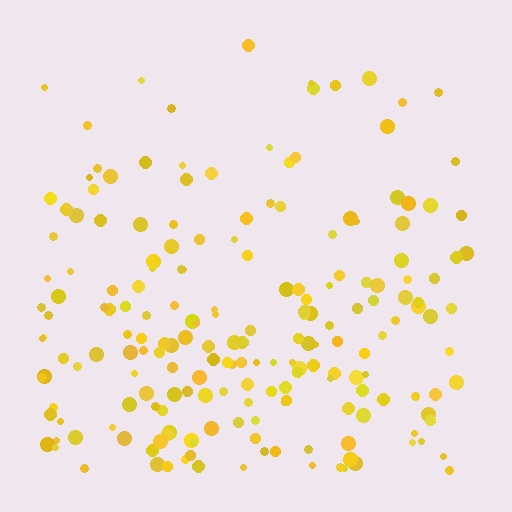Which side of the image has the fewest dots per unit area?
The top.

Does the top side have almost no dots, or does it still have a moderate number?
Still a moderate number, just noticeably fewer than the bottom.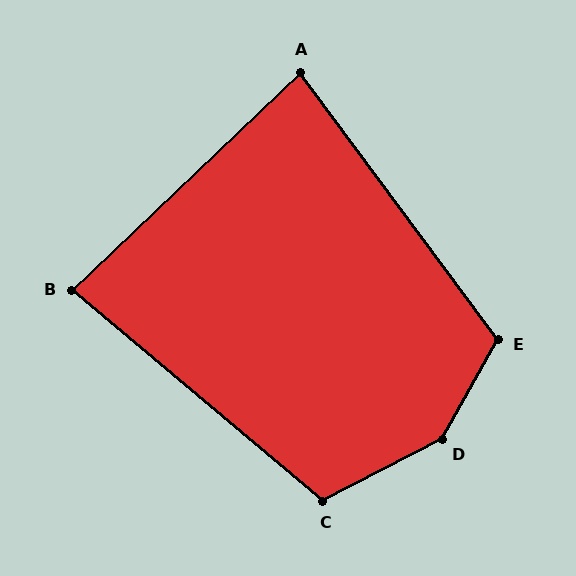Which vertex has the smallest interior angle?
A, at approximately 83 degrees.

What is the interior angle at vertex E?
Approximately 114 degrees (obtuse).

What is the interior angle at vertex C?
Approximately 113 degrees (obtuse).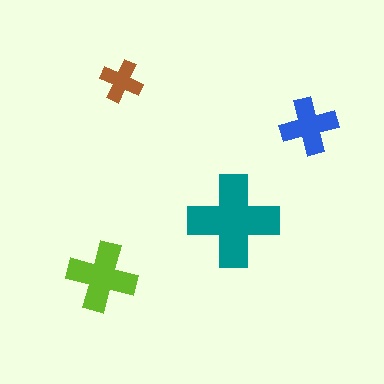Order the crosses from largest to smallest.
the teal one, the lime one, the blue one, the brown one.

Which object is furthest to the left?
The lime cross is leftmost.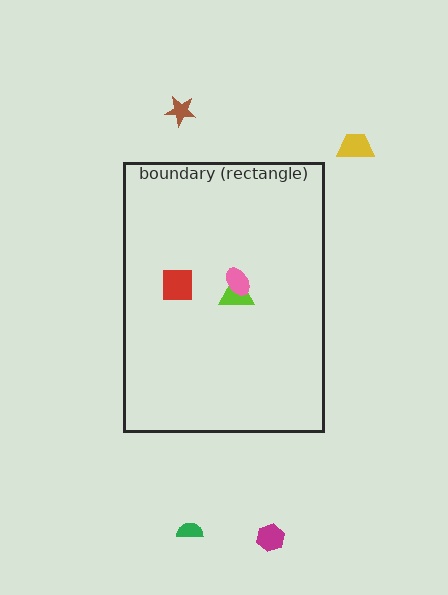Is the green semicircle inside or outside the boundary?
Outside.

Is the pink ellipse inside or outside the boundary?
Inside.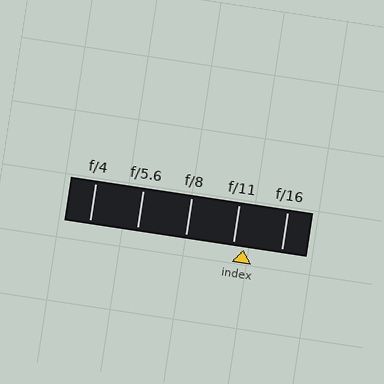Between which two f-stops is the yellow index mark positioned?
The index mark is between f/11 and f/16.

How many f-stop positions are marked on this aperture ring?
There are 5 f-stop positions marked.